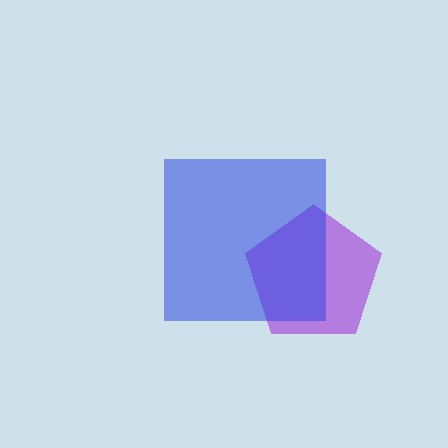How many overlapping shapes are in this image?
There are 2 overlapping shapes in the image.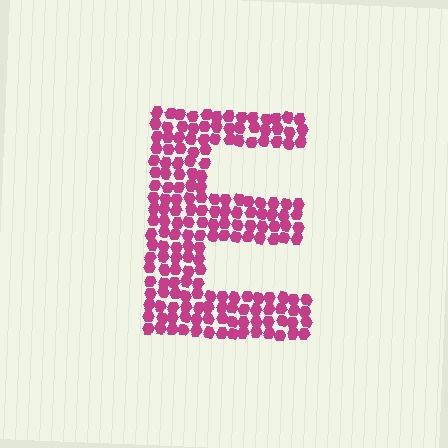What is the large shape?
The large shape is the letter E.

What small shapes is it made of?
It is made of small hexagons.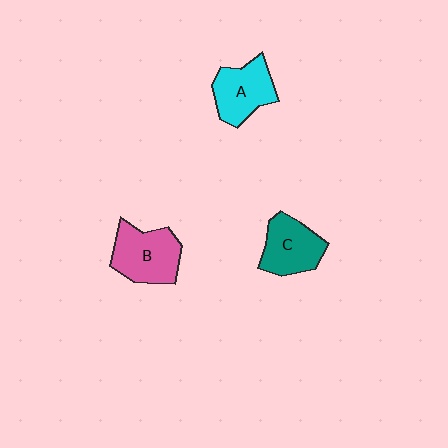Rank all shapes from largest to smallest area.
From largest to smallest: B (pink), A (cyan), C (teal).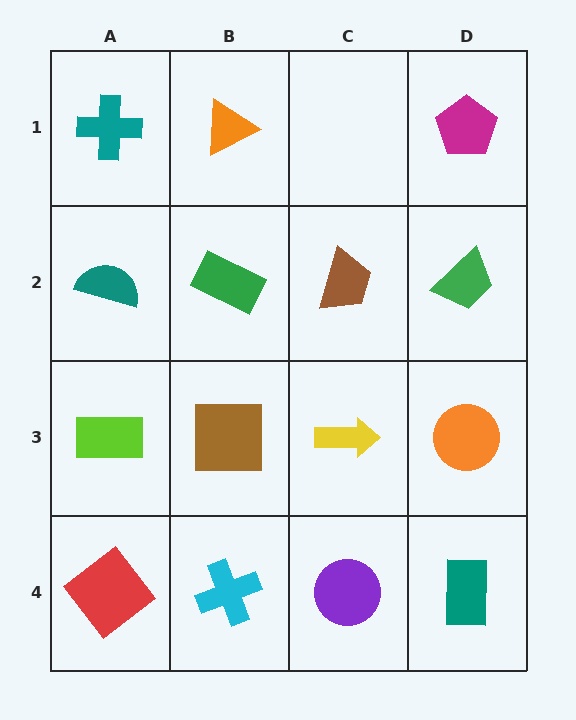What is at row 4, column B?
A cyan cross.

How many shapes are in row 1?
3 shapes.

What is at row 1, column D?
A magenta pentagon.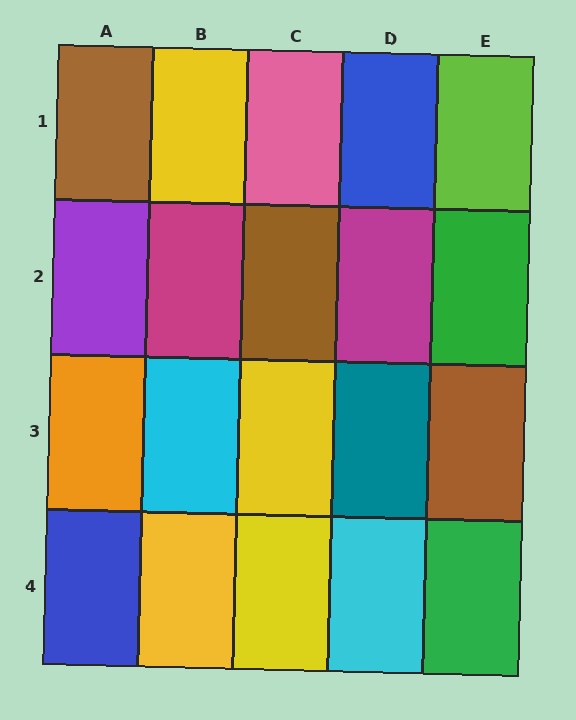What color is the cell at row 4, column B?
Yellow.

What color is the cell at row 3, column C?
Yellow.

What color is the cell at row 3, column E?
Brown.